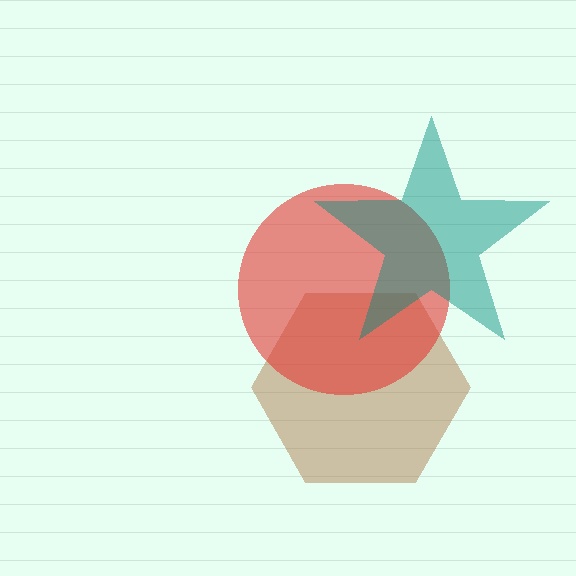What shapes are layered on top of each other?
The layered shapes are: a brown hexagon, a red circle, a teal star.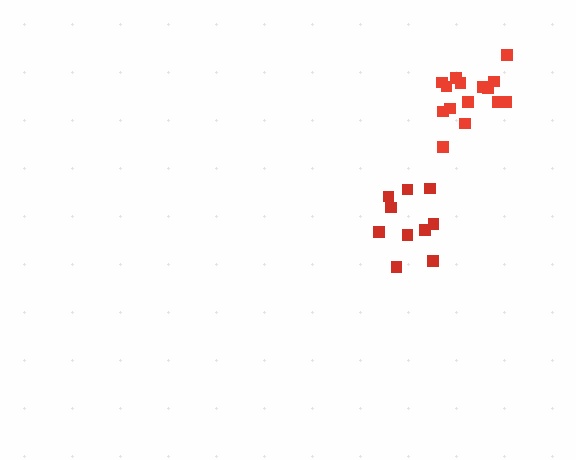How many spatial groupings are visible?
There are 2 spatial groupings.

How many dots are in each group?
Group 1: 15 dots, Group 2: 10 dots (25 total).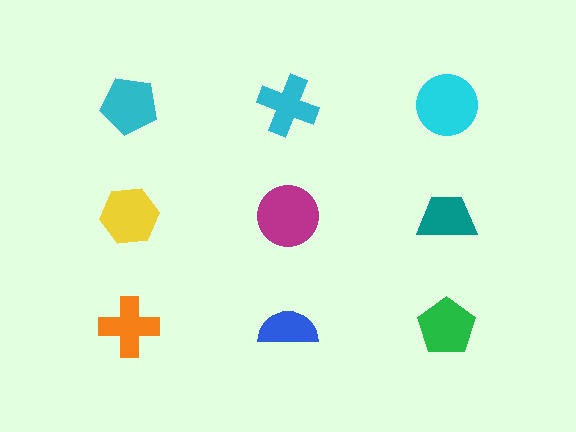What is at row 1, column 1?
A cyan pentagon.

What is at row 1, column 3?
A cyan circle.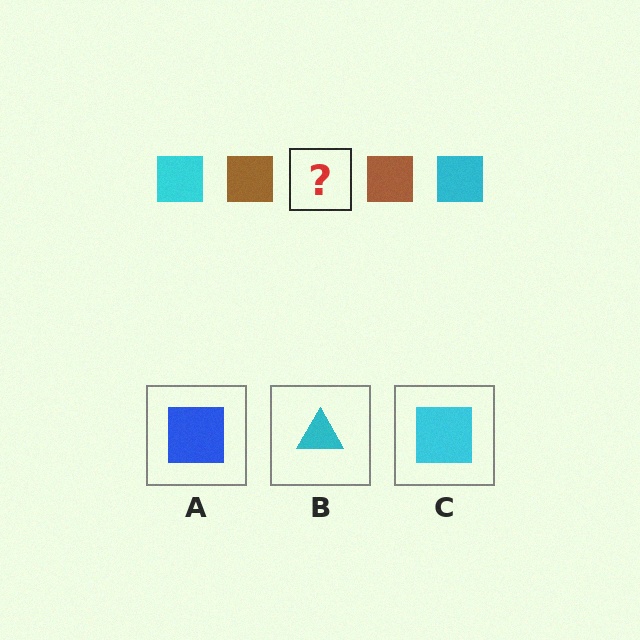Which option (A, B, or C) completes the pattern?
C.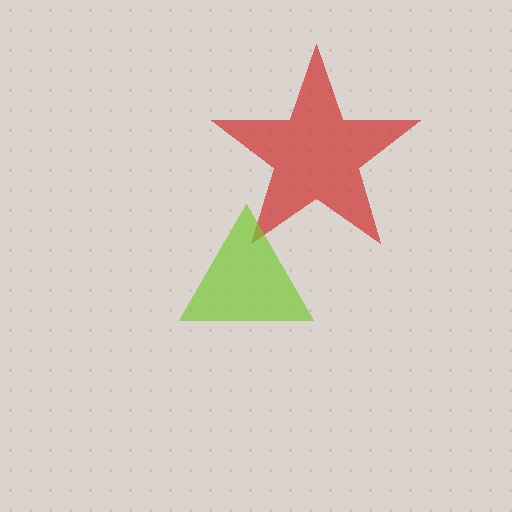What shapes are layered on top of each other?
The layered shapes are: a red star, a lime triangle.